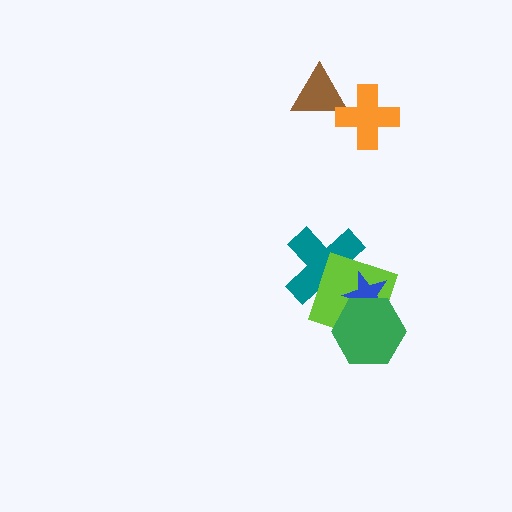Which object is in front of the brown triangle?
The orange cross is in front of the brown triangle.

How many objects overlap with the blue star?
3 objects overlap with the blue star.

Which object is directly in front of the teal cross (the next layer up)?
The lime diamond is directly in front of the teal cross.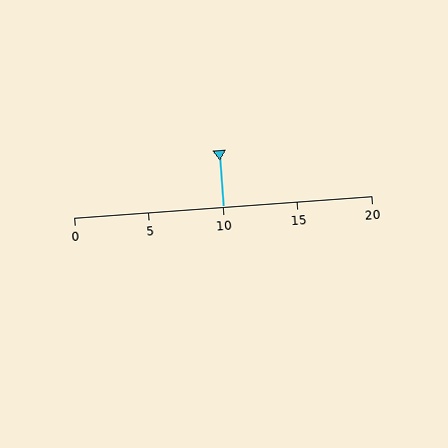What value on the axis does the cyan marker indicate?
The marker indicates approximately 10.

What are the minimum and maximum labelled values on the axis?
The axis runs from 0 to 20.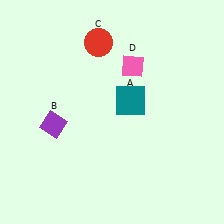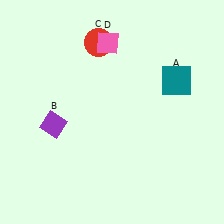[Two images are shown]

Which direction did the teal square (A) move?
The teal square (A) moved right.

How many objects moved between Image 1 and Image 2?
2 objects moved between the two images.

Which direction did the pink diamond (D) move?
The pink diamond (D) moved left.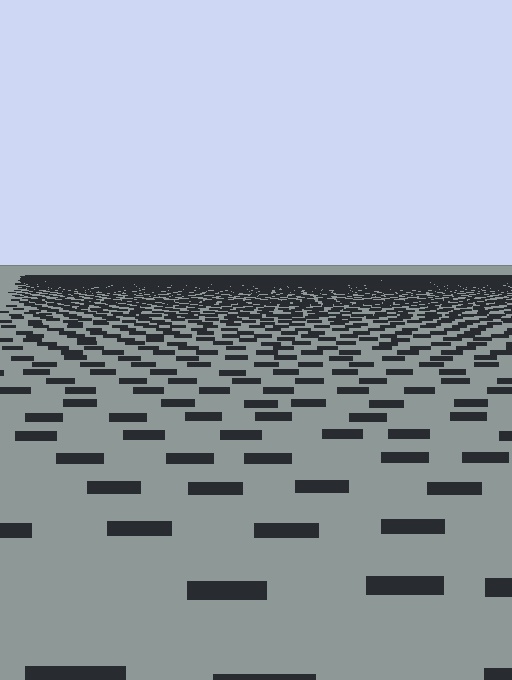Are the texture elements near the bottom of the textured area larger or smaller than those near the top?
Larger. Near the bottom, elements are closer to the viewer and appear at a bigger on-screen size.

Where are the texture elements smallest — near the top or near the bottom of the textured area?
Near the top.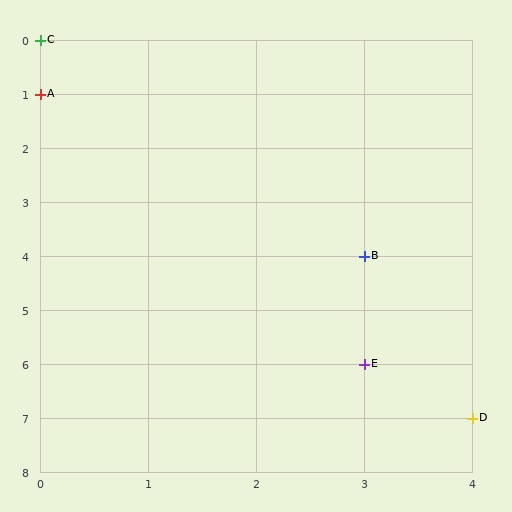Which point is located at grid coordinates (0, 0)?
Point C is at (0, 0).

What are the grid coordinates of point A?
Point A is at grid coordinates (0, 1).